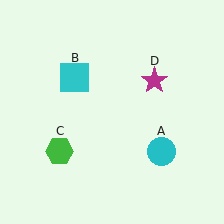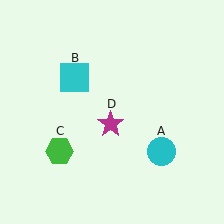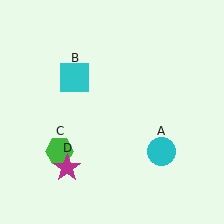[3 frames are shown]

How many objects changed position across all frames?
1 object changed position: magenta star (object D).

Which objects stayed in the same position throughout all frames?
Cyan circle (object A) and cyan square (object B) and green hexagon (object C) remained stationary.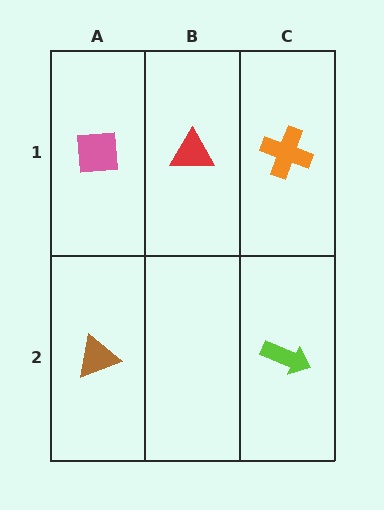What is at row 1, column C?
An orange cross.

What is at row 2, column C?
A lime arrow.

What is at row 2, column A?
A brown triangle.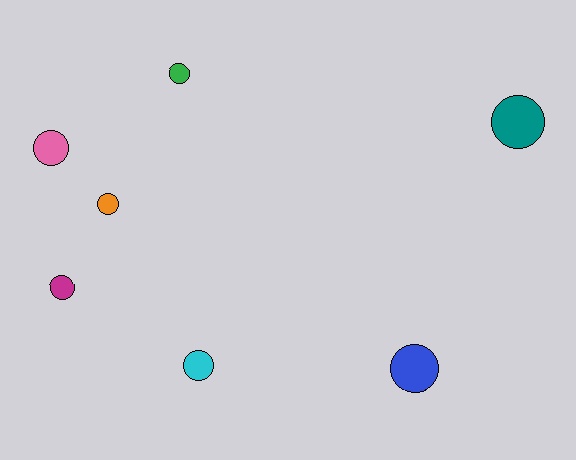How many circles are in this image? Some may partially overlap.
There are 7 circles.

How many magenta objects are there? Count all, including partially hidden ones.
There is 1 magenta object.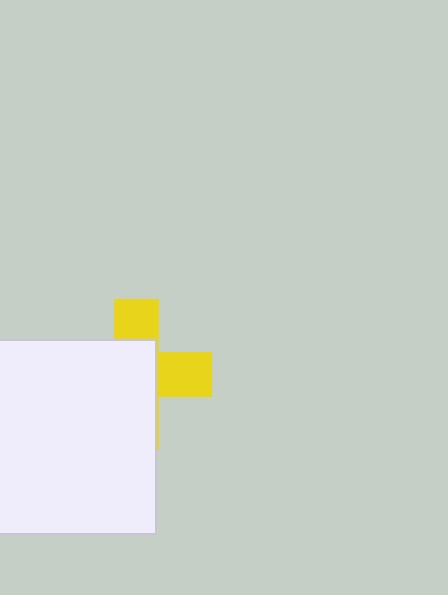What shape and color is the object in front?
The object in front is a white square.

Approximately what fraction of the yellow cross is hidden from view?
Roughly 62% of the yellow cross is hidden behind the white square.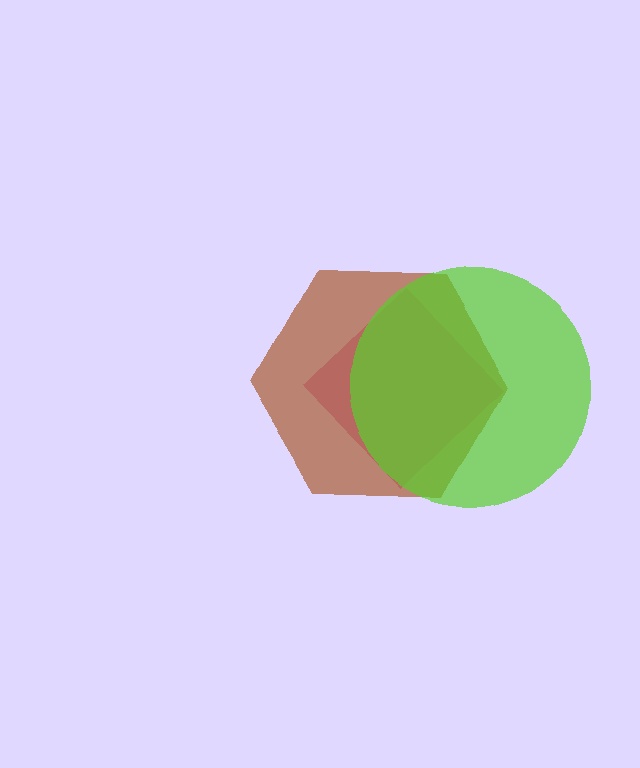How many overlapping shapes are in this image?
There are 3 overlapping shapes in the image.